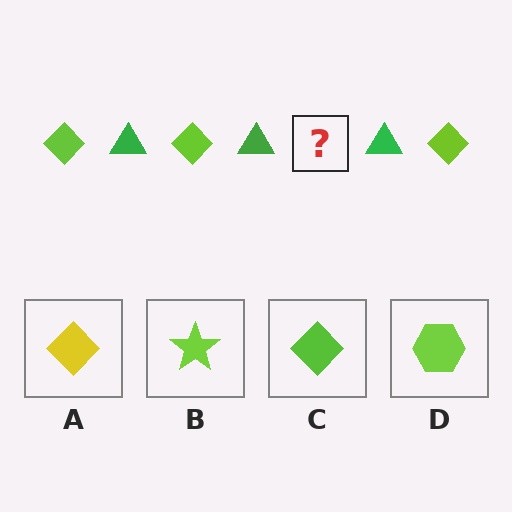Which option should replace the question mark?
Option C.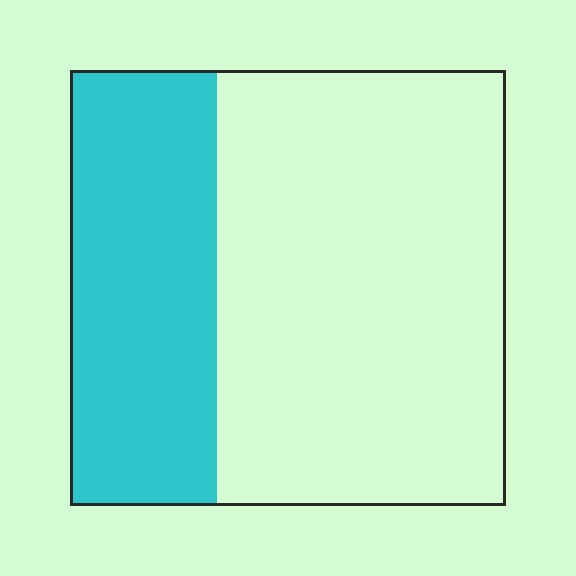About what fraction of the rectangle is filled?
About one third (1/3).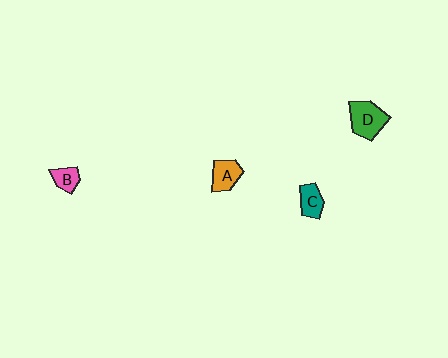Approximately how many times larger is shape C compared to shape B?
Approximately 1.2 times.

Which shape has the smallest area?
Shape B (pink).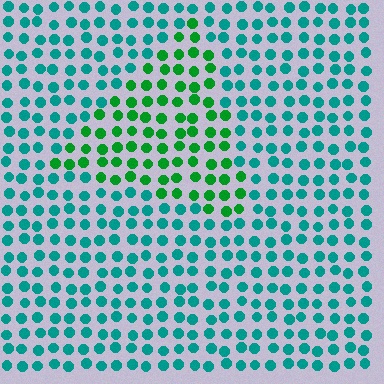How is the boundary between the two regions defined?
The boundary is defined purely by a slight shift in hue (about 42 degrees). Spacing, size, and orientation are identical on both sides.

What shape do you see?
I see a triangle.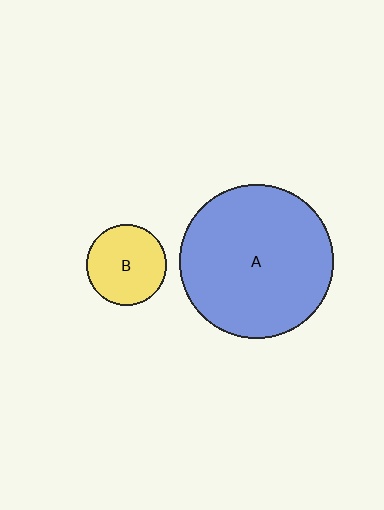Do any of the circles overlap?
No, none of the circles overlap.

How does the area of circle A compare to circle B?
Approximately 3.6 times.